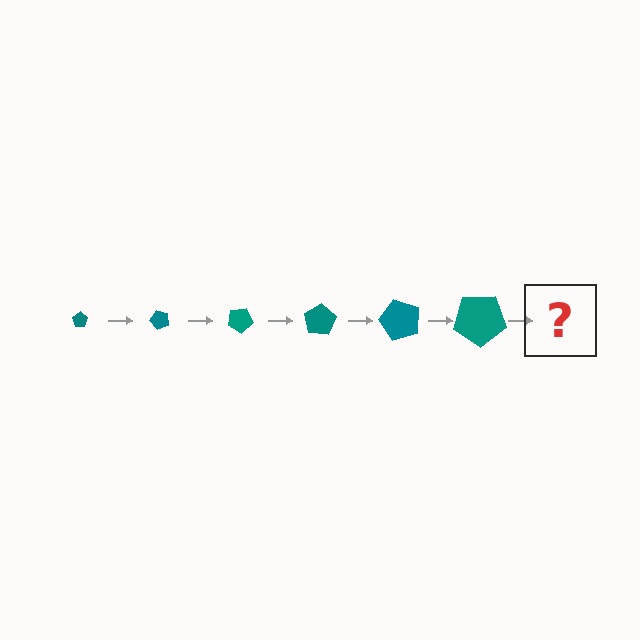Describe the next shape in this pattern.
It should be a pentagon, larger than the previous one and rotated 300 degrees from the start.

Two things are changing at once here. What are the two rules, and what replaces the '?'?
The two rules are that the pentagon grows larger each step and it rotates 50 degrees each step. The '?' should be a pentagon, larger than the previous one and rotated 300 degrees from the start.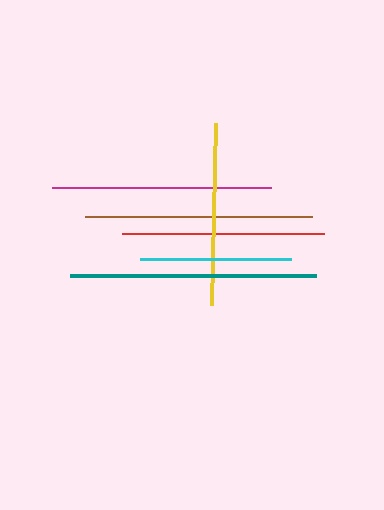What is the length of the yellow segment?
The yellow segment is approximately 182 pixels long.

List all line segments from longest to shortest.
From longest to shortest: teal, brown, magenta, red, yellow, cyan.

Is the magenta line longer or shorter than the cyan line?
The magenta line is longer than the cyan line.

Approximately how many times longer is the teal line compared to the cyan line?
The teal line is approximately 1.6 times the length of the cyan line.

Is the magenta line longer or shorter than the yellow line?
The magenta line is longer than the yellow line.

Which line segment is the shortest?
The cyan line is the shortest at approximately 151 pixels.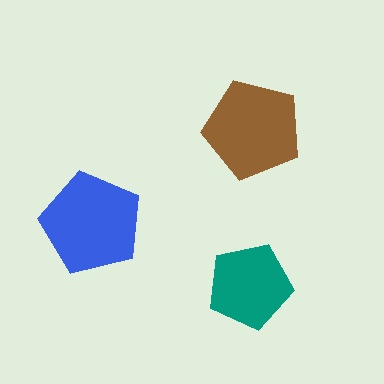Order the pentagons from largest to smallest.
the blue one, the brown one, the teal one.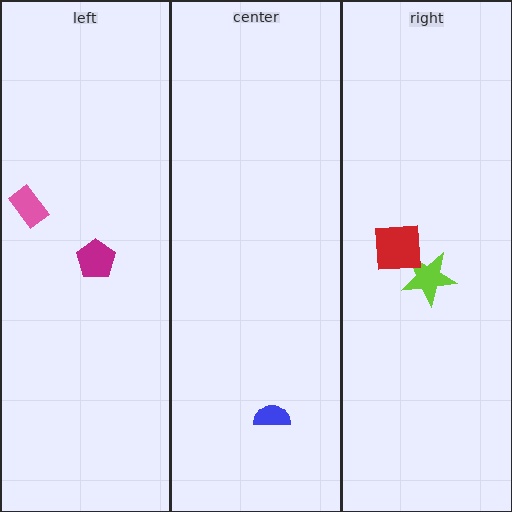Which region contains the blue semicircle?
The center region.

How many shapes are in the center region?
1.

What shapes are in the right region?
The lime star, the red square.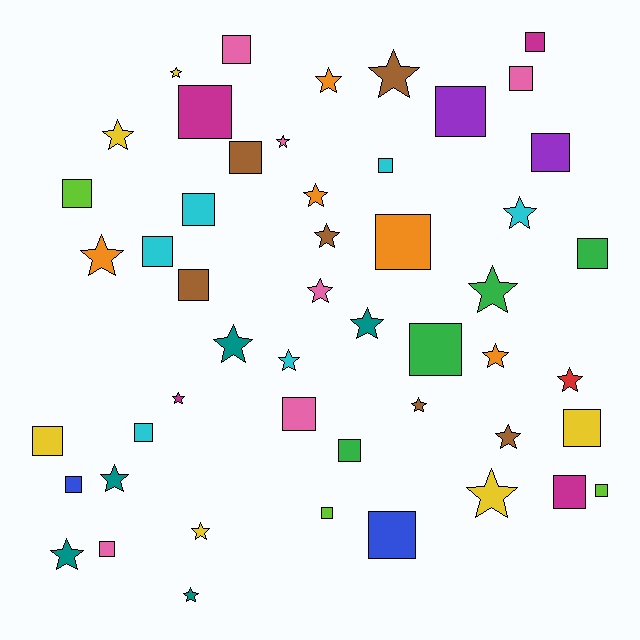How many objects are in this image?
There are 50 objects.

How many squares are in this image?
There are 26 squares.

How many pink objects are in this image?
There are 6 pink objects.